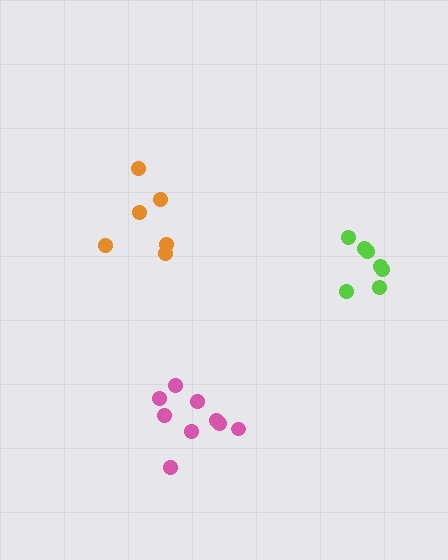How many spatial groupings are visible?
There are 3 spatial groupings.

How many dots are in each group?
Group 1: 9 dots, Group 2: 7 dots, Group 3: 6 dots (22 total).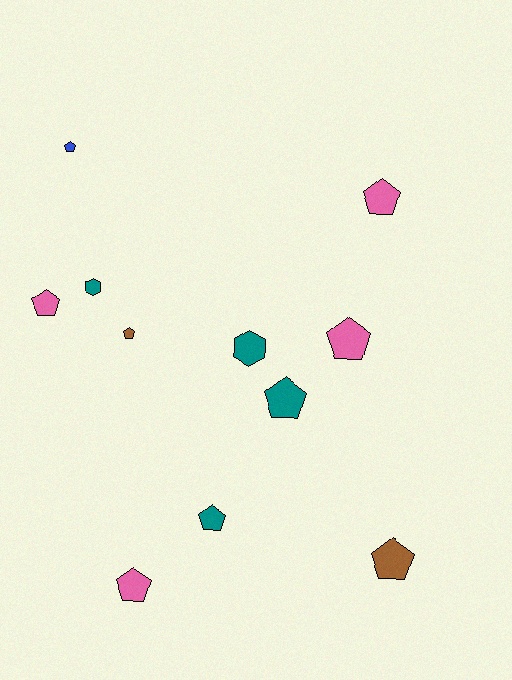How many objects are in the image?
There are 11 objects.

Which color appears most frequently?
Pink, with 4 objects.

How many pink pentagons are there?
There are 4 pink pentagons.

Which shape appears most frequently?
Pentagon, with 9 objects.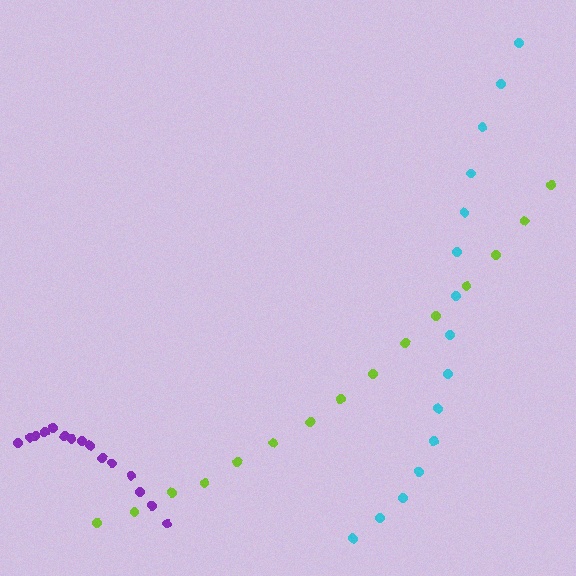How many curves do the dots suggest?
There are 3 distinct paths.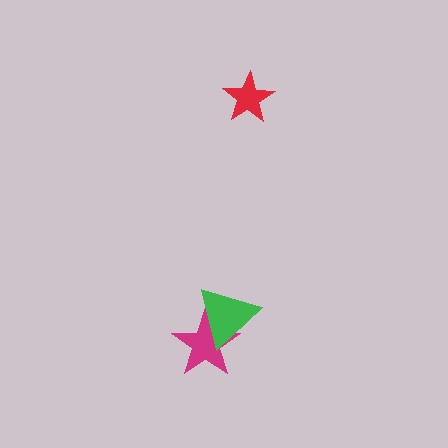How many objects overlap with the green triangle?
1 object overlaps with the green triangle.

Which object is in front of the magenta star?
The green triangle is in front of the magenta star.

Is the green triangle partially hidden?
No, no other shape covers it.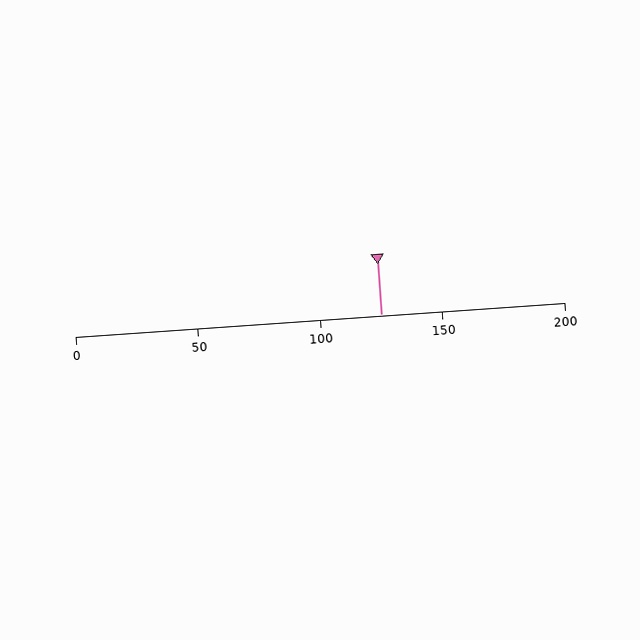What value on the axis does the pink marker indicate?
The marker indicates approximately 125.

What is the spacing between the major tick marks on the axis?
The major ticks are spaced 50 apart.